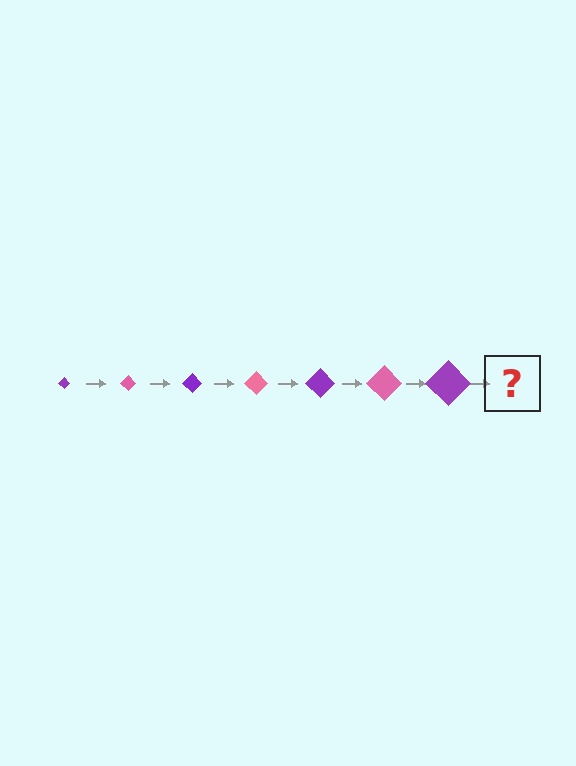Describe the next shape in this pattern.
It should be a pink diamond, larger than the previous one.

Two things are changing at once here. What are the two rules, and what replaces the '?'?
The two rules are that the diamond grows larger each step and the color cycles through purple and pink. The '?' should be a pink diamond, larger than the previous one.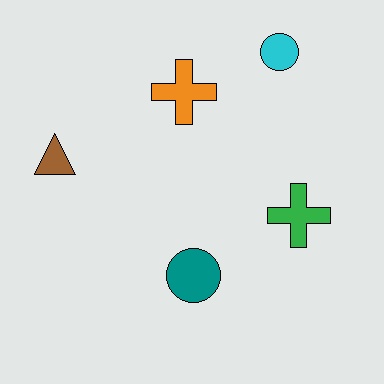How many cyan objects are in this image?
There is 1 cyan object.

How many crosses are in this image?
There are 2 crosses.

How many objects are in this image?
There are 5 objects.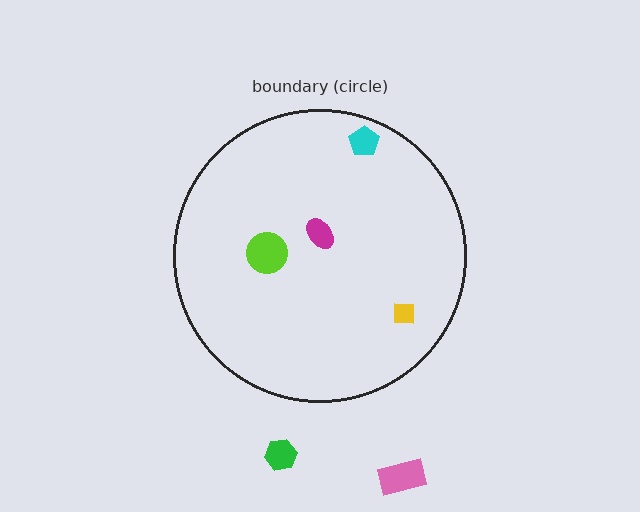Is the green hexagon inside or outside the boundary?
Outside.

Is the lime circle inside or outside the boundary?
Inside.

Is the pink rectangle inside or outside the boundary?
Outside.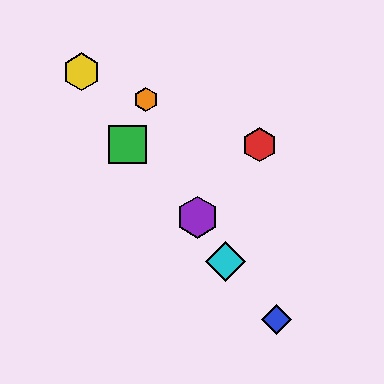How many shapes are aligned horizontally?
2 shapes (the red hexagon, the green square) are aligned horizontally.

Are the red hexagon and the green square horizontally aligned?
Yes, both are at y≈145.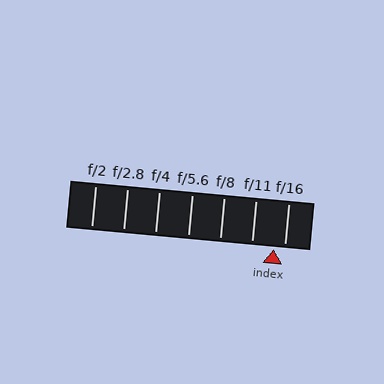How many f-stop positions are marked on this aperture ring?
There are 7 f-stop positions marked.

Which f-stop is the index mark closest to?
The index mark is closest to f/16.